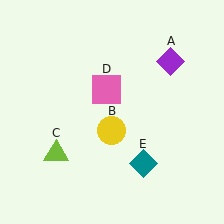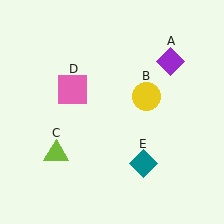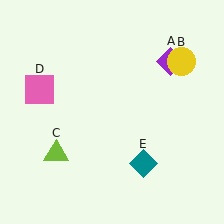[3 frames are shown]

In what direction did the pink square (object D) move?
The pink square (object D) moved left.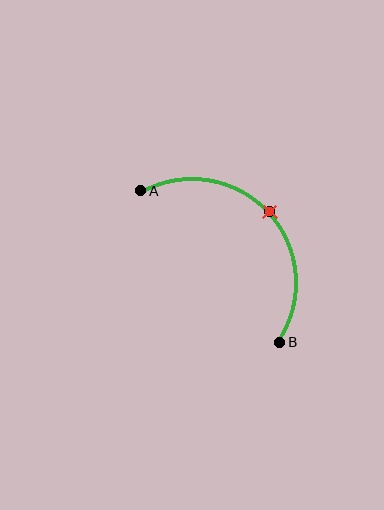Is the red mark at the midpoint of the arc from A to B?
Yes. The red mark lies on the arc at equal arc-length from both A and B — it is the arc midpoint.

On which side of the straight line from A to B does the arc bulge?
The arc bulges above and to the right of the straight line connecting A and B.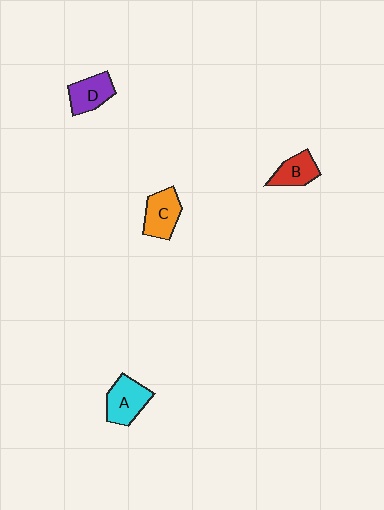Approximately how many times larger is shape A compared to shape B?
Approximately 1.3 times.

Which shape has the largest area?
Shape A (cyan).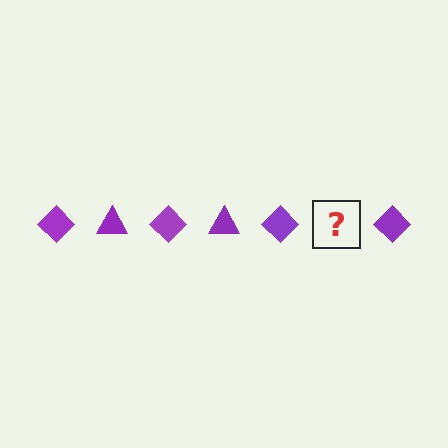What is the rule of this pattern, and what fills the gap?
The rule is that the pattern cycles through diamond, triangle shapes in purple. The gap should be filled with a purple triangle.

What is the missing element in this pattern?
The missing element is a purple triangle.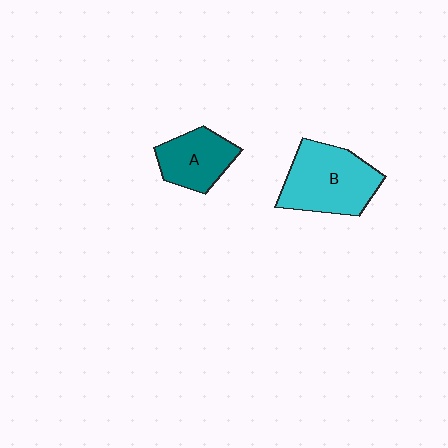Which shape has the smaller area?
Shape A (teal).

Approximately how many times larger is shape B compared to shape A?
Approximately 1.5 times.